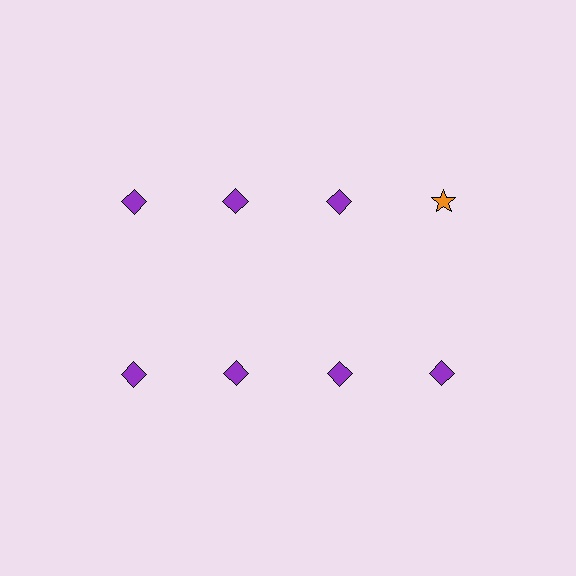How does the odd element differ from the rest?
It differs in both color (orange instead of purple) and shape (star instead of diamond).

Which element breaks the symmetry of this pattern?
The orange star in the top row, second from right column breaks the symmetry. All other shapes are purple diamonds.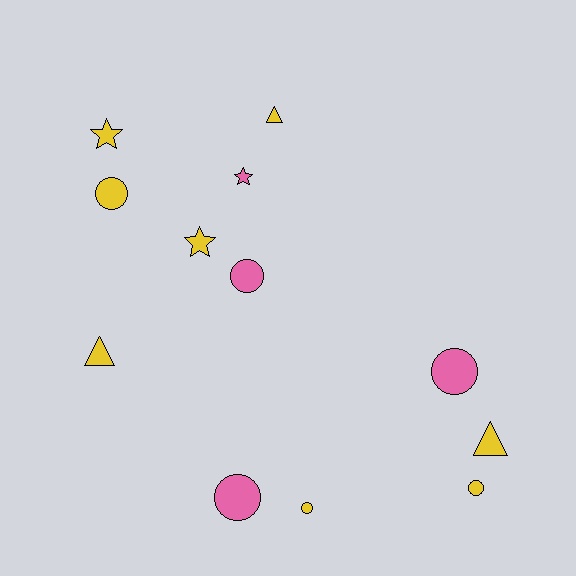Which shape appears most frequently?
Circle, with 6 objects.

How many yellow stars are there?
There are 2 yellow stars.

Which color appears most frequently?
Yellow, with 8 objects.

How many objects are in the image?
There are 12 objects.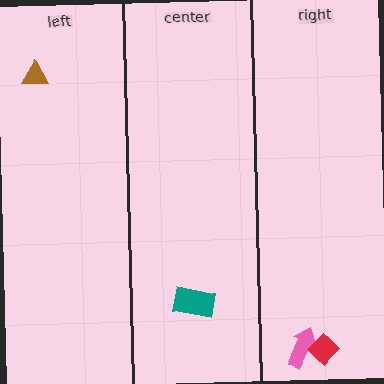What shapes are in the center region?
The teal rectangle.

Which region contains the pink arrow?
The right region.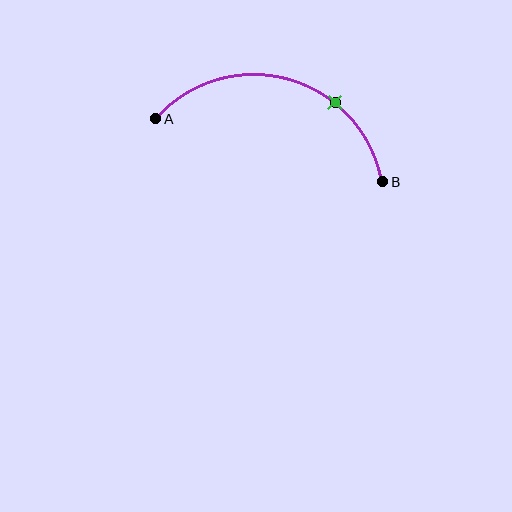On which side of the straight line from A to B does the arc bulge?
The arc bulges above the straight line connecting A and B.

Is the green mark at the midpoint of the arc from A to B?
No. The green mark lies on the arc but is closer to endpoint B. The arc midpoint would be at the point on the curve equidistant along the arc from both A and B.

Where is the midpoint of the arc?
The arc midpoint is the point on the curve farthest from the straight line joining A and B. It sits above that line.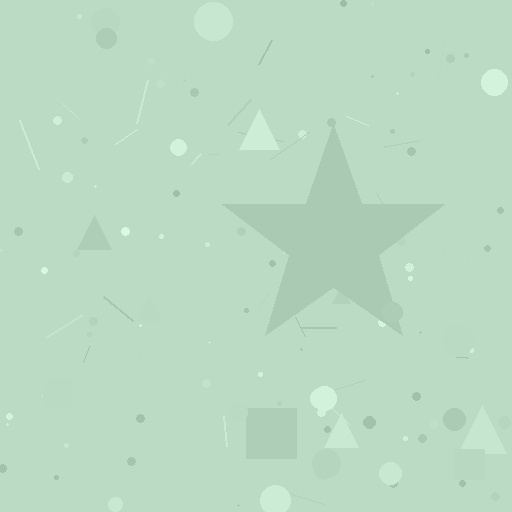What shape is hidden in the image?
A star is hidden in the image.